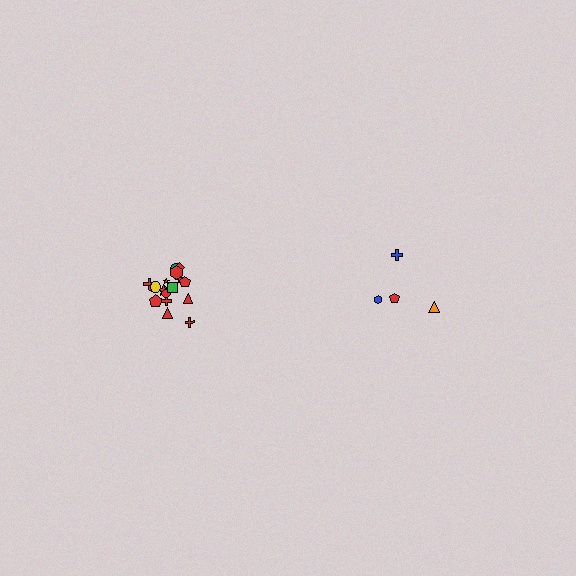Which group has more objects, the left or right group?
The left group.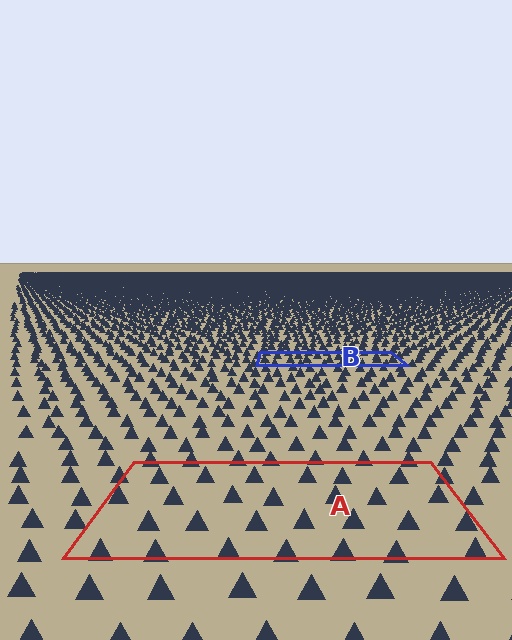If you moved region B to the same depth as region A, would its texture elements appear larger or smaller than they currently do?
They would appear larger. At a closer depth, the same texture elements are projected at a bigger on-screen size.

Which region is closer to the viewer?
Region A is closer. The texture elements there are larger and more spread out.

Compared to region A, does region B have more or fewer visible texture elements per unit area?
Region B has more texture elements per unit area — they are packed more densely because it is farther away.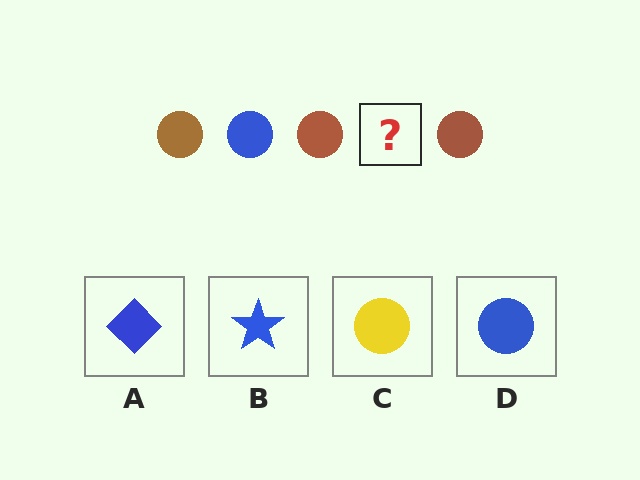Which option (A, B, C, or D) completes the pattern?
D.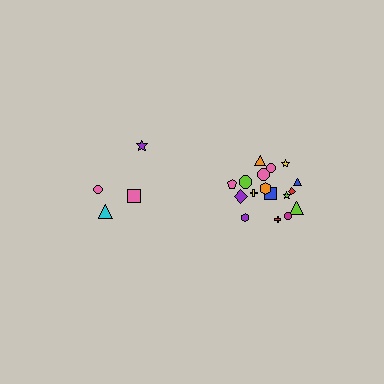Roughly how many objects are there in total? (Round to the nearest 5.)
Roughly 20 objects in total.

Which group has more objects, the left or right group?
The right group.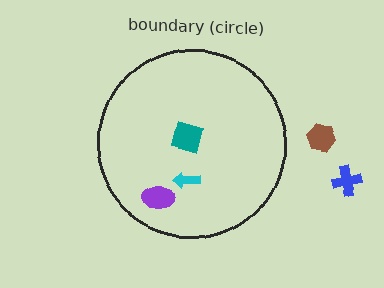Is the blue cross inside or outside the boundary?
Outside.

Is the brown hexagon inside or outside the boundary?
Outside.